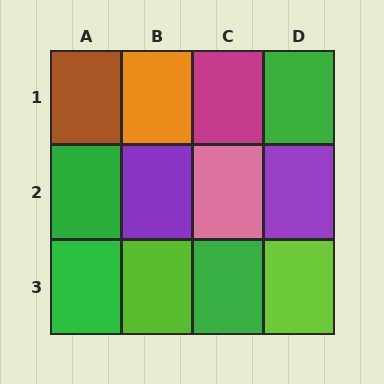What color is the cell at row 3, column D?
Lime.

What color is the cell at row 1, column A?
Brown.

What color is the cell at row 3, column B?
Lime.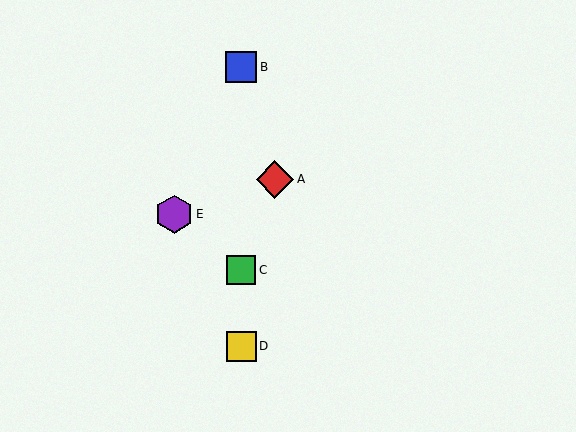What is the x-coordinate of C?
Object C is at x≈241.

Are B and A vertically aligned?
No, B is at x≈241 and A is at x≈275.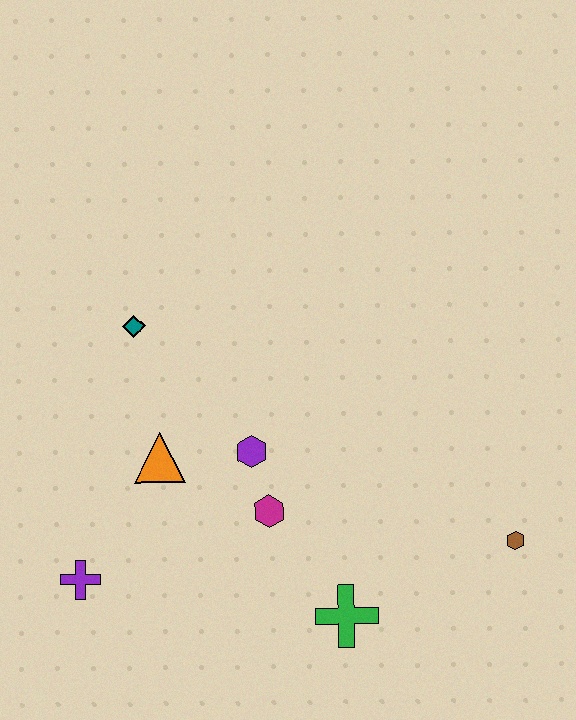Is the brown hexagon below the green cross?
No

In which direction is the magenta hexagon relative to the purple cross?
The magenta hexagon is to the right of the purple cross.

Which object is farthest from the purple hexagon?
The brown hexagon is farthest from the purple hexagon.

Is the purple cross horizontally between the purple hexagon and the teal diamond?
No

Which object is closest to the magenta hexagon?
The purple hexagon is closest to the magenta hexagon.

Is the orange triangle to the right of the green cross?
No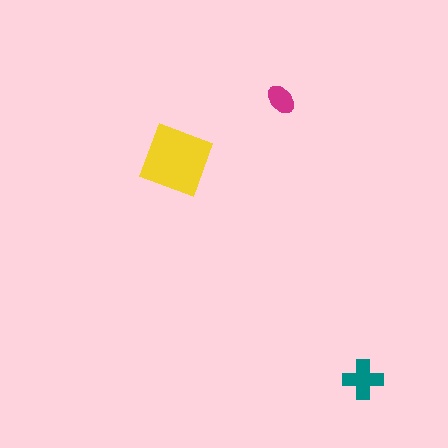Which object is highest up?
The magenta ellipse is topmost.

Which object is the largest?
The yellow square.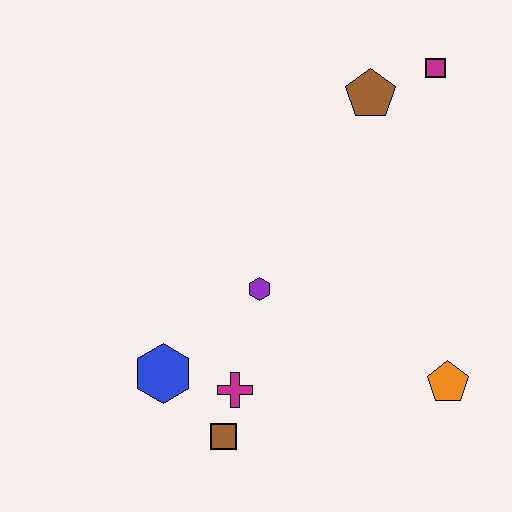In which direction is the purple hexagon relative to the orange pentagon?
The purple hexagon is to the left of the orange pentagon.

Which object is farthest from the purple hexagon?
The magenta square is farthest from the purple hexagon.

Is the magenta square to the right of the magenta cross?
Yes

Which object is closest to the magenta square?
The brown pentagon is closest to the magenta square.